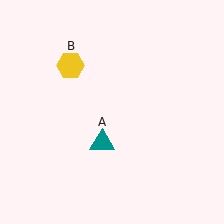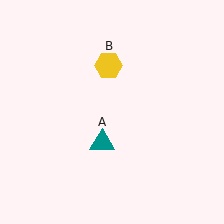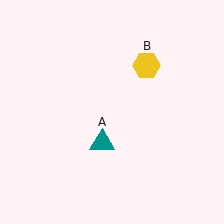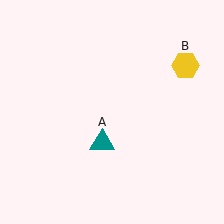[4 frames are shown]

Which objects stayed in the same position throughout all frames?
Teal triangle (object A) remained stationary.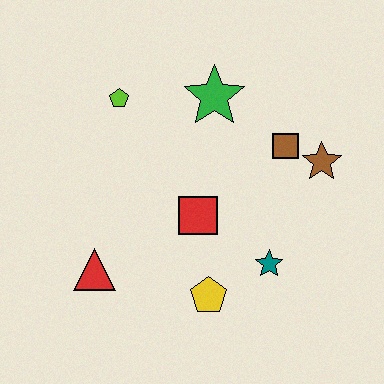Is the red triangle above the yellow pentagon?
Yes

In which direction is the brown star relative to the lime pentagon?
The brown star is to the right of the lime pentagon.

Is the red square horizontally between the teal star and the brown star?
No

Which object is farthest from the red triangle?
The brown star is farthest from the red triangle.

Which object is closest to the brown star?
The brown square is closest to the brown star.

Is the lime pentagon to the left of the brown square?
Yes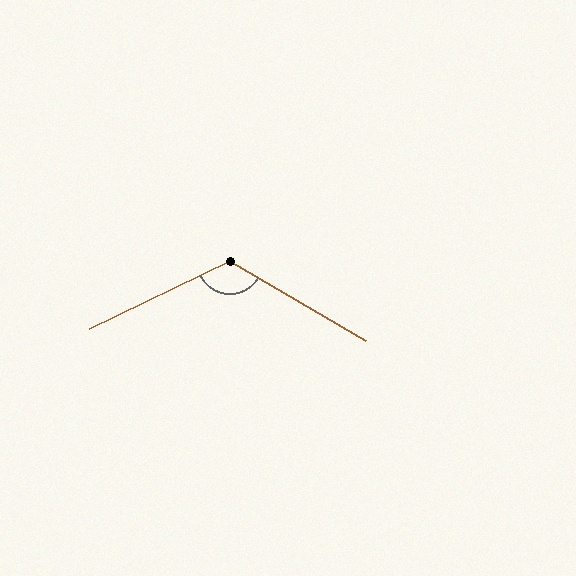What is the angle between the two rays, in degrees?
Approximately 124 degrees.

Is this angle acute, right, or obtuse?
It is obtuse.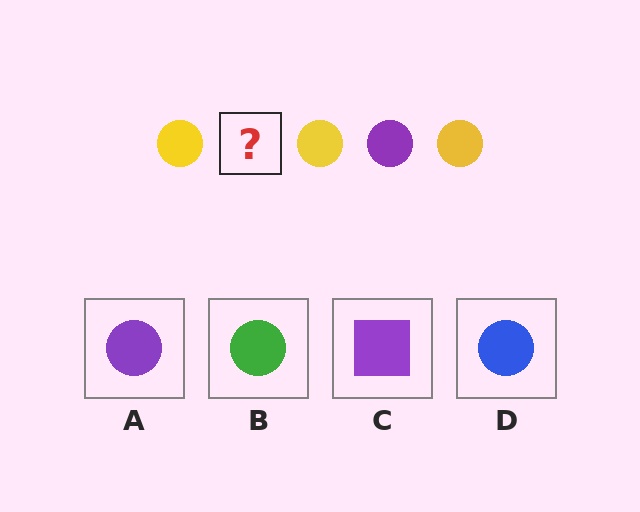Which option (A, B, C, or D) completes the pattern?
A.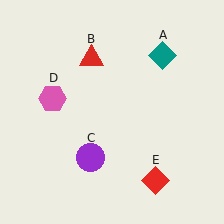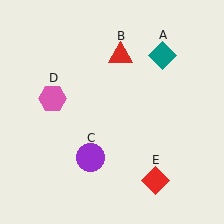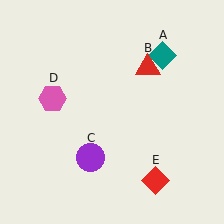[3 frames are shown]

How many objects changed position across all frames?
1 object changed position: red triangle (object B).